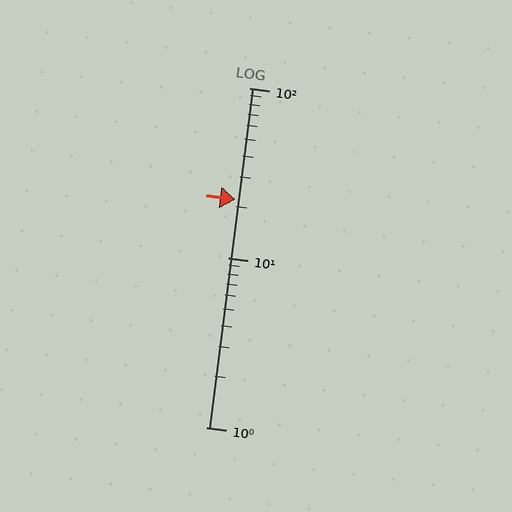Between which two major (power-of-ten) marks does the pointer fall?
The pointer is between 10 and 100.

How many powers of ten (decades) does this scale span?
The scale spans 2 decades, from 1 to 100.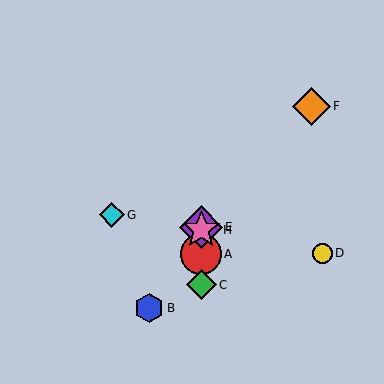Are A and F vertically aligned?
No, A is at x≈201 and F is at x≈312.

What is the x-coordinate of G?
Object G is at x≈112.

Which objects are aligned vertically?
Objects A, C, E, H are aligned vertically.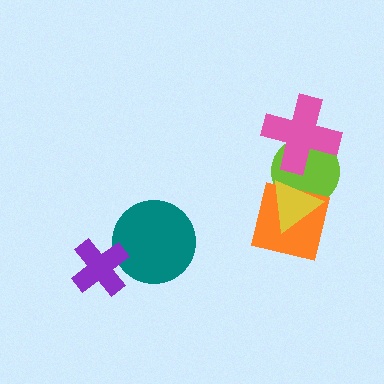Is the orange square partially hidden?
Yes, it is partially covered by another shape.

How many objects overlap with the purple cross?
1 object overlaps with the purple cross.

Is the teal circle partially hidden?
Yes, it is partially covered by another shape.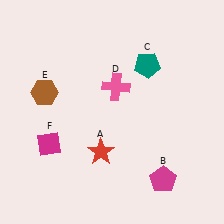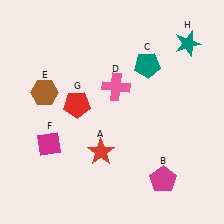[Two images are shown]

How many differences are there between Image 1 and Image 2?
There are 2 differences between the two images.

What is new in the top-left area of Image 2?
A red pentagon (G) was added in the top-left area of Image 2.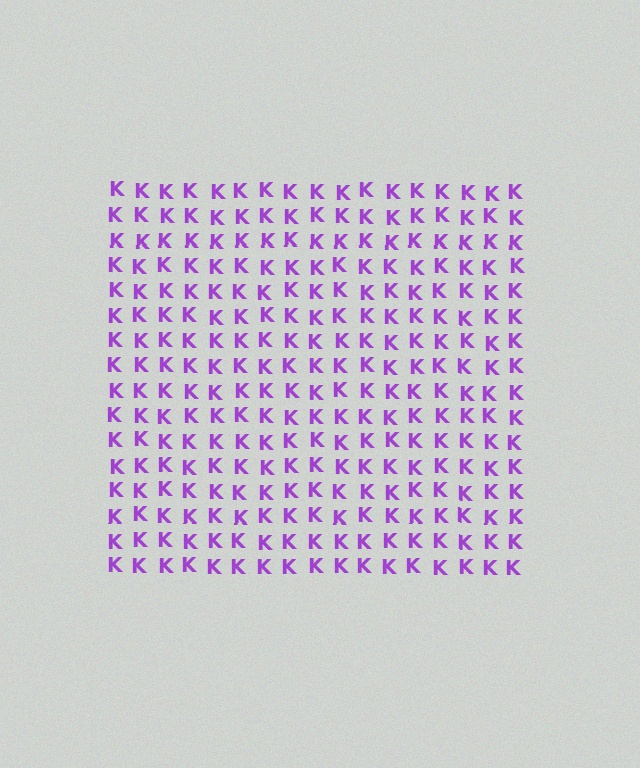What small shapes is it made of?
It is made of small letter K's.